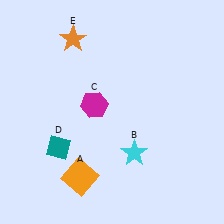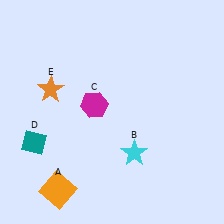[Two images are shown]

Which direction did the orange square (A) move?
The orange square (A) moved left.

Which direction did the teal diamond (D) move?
The teal diamond (D) moved left.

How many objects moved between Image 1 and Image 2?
3 objects moved between the two images.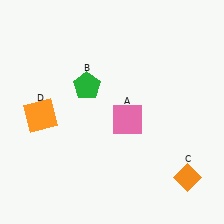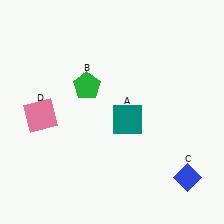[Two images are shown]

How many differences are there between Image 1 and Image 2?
There are 3 differences between the two images.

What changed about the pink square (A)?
In Image 1, A is pink. In Image 2, it changed to teal.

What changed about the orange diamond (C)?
In Image 1, C is orange. In Image 2, it changed to blue.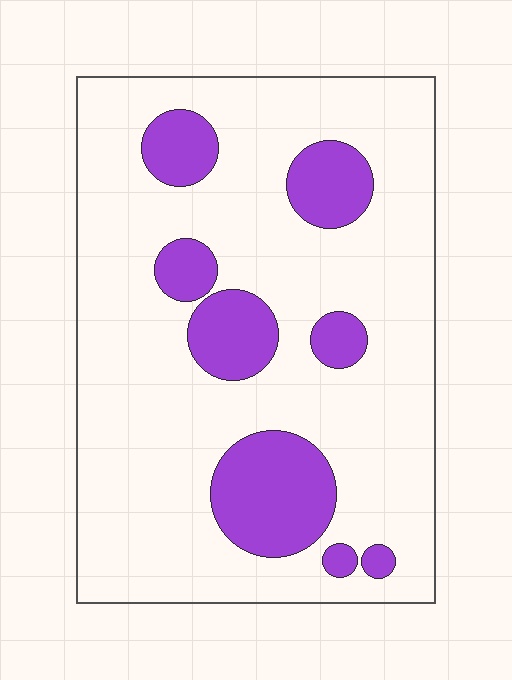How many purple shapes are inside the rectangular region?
8.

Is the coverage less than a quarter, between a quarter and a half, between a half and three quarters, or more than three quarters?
Less than a quarter.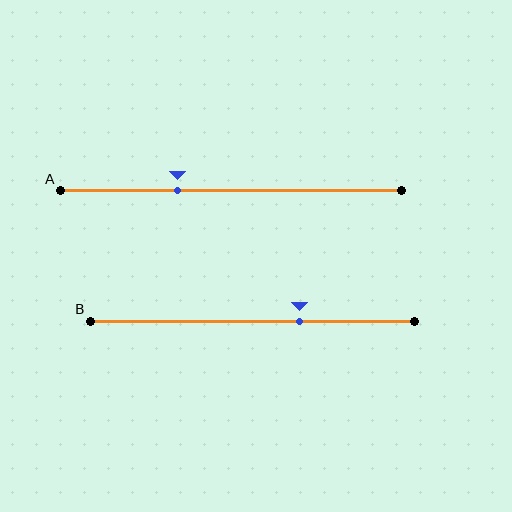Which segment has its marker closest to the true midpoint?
Segment B has its marker closest to the true midpoint.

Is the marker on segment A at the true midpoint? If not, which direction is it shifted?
No, the marker on segment A is shifted to the left by about 16% of the segment length.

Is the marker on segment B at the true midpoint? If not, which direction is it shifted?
No, the marker on segment B is shifted to the right by about 15% of the segment length.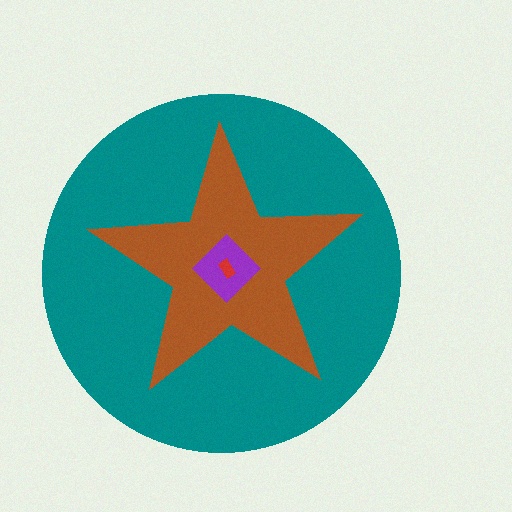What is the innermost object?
The red rectangle.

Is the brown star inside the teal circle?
Yes.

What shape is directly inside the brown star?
The purple diamond.